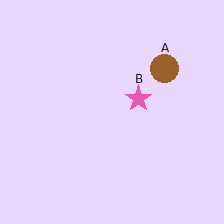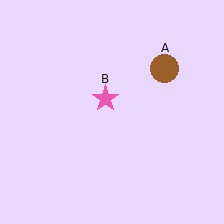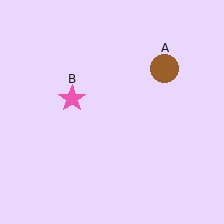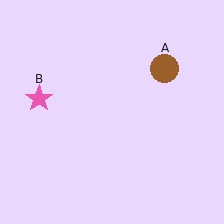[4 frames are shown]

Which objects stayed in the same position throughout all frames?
Brown circle (object A) remained stationary.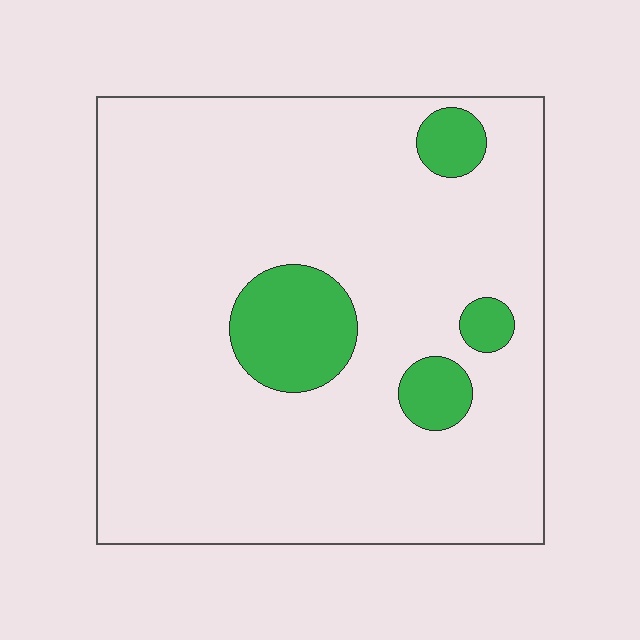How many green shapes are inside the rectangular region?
4.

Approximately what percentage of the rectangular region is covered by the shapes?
Approximately 10%.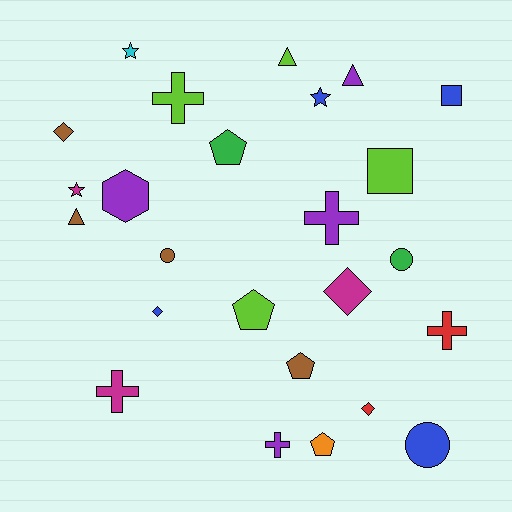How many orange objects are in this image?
There is 1 orange object.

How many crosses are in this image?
There are 5 crosses.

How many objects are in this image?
There are 25 objects.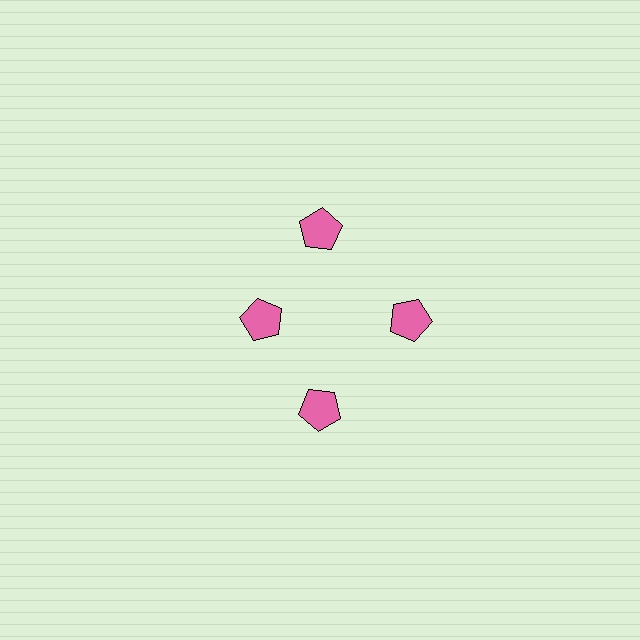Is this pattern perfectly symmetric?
No. The 4 pink pentagons are arranged in a ring, but one element near the 9 o'clock position is pulled inward toward the center, breaking the 4-fold rotational symmetry.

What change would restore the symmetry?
The symmetry would be restored by moving it outward, back onto the ring so that all 4 pentagons sit at equal angles and equal distance from the center.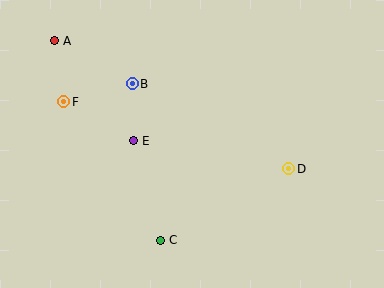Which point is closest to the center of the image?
Point E at (134, 141) is closest to the center.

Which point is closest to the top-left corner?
Point A is closest to the top-left corner.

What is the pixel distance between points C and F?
The distance between C and F is 169 pixels.